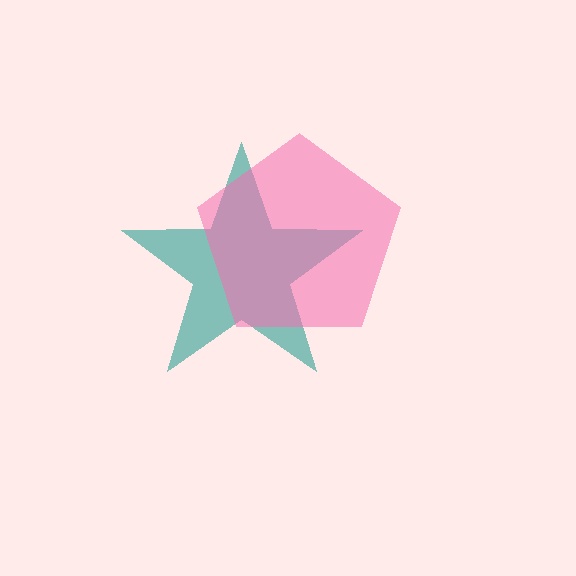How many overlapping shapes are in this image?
There are 2 overlapping shapes in the image.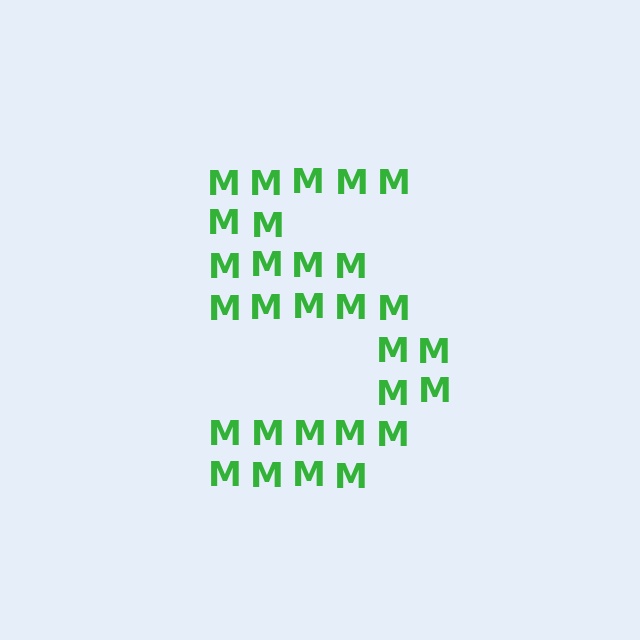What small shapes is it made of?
It is made of small letter M's.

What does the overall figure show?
The overall figure shows the digit 5.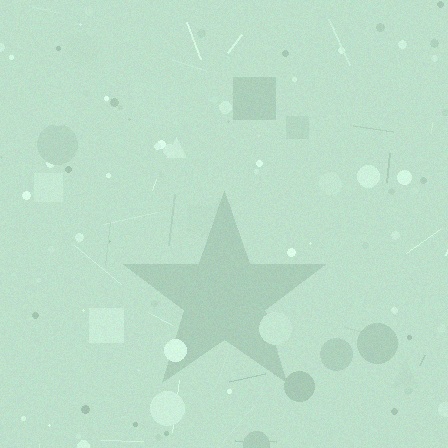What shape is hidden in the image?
A star is hidden in the image.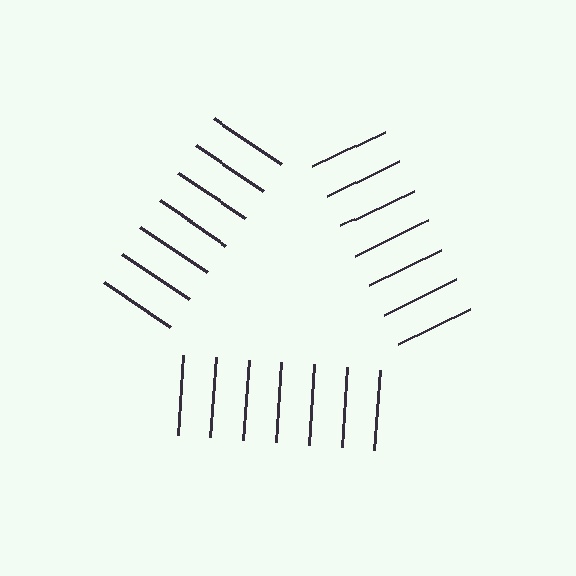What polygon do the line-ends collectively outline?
An illusory triangle — the line segments terminate on its edges but no continuous stroke is drawn.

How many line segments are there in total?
21 — 7 along each of the 3 edges.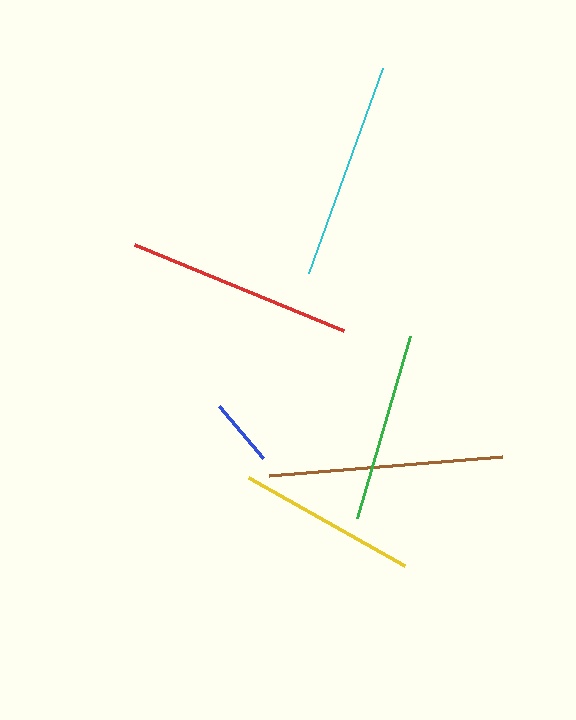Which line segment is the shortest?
The blue line is the shortest at approximately 68 pixels.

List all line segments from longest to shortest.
From longest to shortest: brown, red, cyan, green, yellow, blue.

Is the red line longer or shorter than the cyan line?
The red line is longer than the cyan line.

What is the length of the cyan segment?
The cyan segment is approximately 219 pixels long.